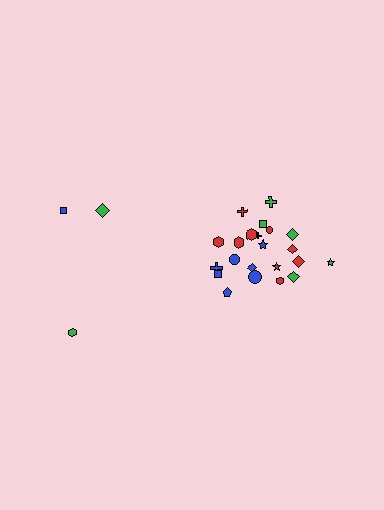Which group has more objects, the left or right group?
The right group.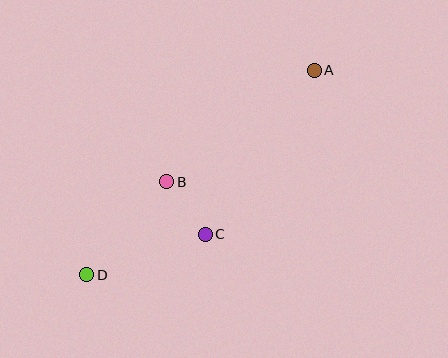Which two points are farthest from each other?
Points A and D are farthest from each other.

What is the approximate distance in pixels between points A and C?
The distance between A and C is approximately 197 pixels.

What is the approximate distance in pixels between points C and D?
The distance between C and D is approximately 125 pixels.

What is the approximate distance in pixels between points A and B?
The distance between A and B is approximately 185 pixels.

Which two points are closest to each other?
Points B and C are closest to each other.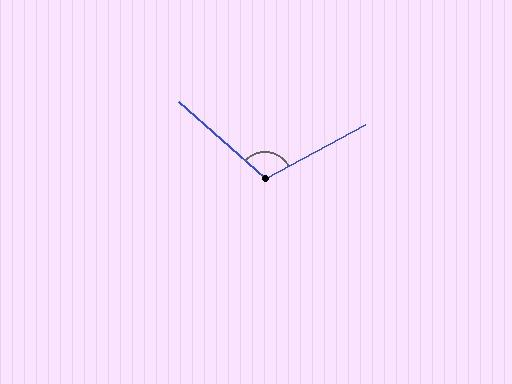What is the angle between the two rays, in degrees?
Approximately 110 degrees.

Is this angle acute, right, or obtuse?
It is obtuse.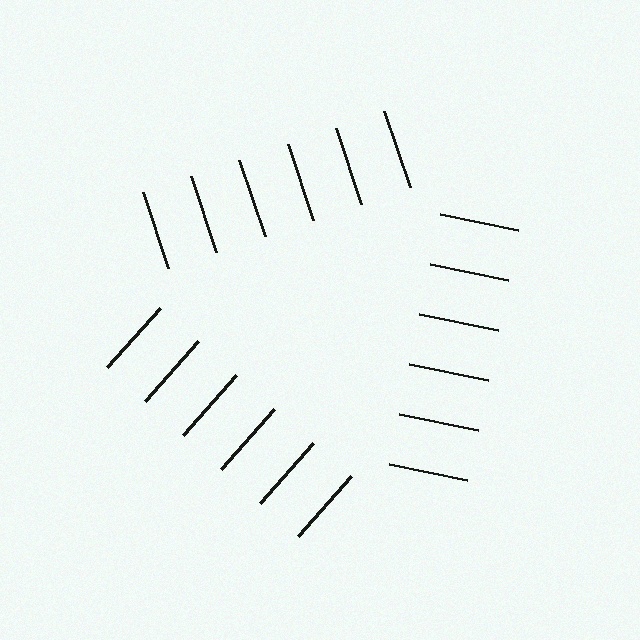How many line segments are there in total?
18 — 6 along each of the 3 edges.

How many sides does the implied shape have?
3 sides — the line-ends trace a triangle.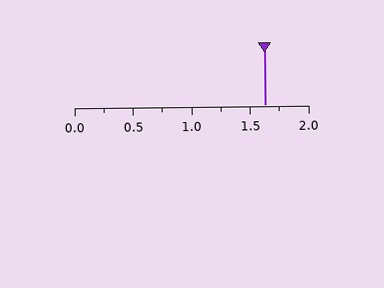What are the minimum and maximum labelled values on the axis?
The axis runs from 0.0 to 2.0.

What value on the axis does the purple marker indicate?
The marker indicates approximately 1.62.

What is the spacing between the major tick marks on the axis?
The major ticks are spaced 0.5 apart.